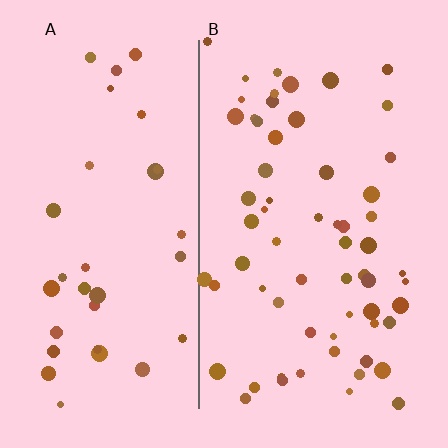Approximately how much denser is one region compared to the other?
Approximately 1.8× — region B over region A.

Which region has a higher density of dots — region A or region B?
B (the right).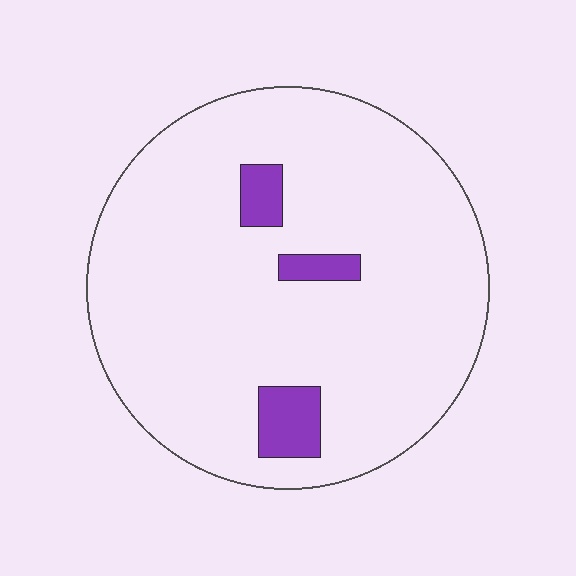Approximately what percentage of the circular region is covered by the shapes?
Approximately 5%.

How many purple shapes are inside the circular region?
3.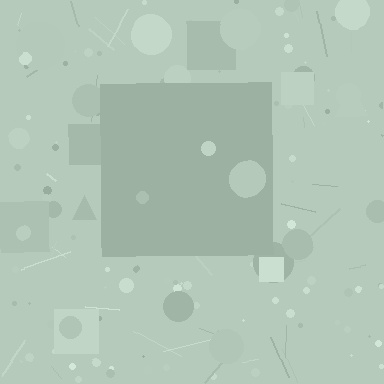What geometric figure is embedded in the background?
A square is embedded in the background.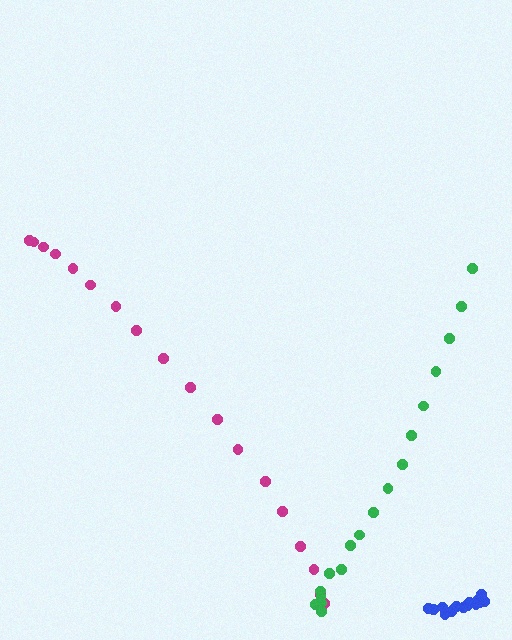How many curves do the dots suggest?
There are 3 distinct paths.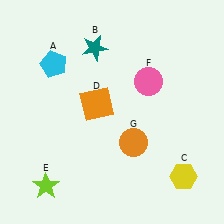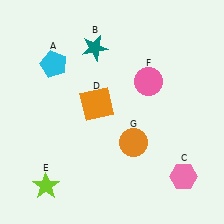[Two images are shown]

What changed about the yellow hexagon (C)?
In Image 1, C is yellow. In Image 2, it changed to pink.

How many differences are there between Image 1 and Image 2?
There is 1 difference between the two images.